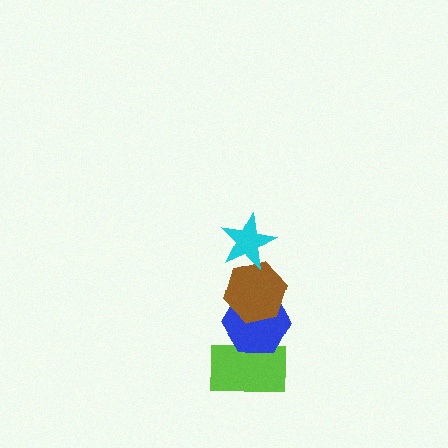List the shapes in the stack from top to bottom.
From top to bottom: the cyan star, the brown hexagon, the blue hexagon, the lime rectangle.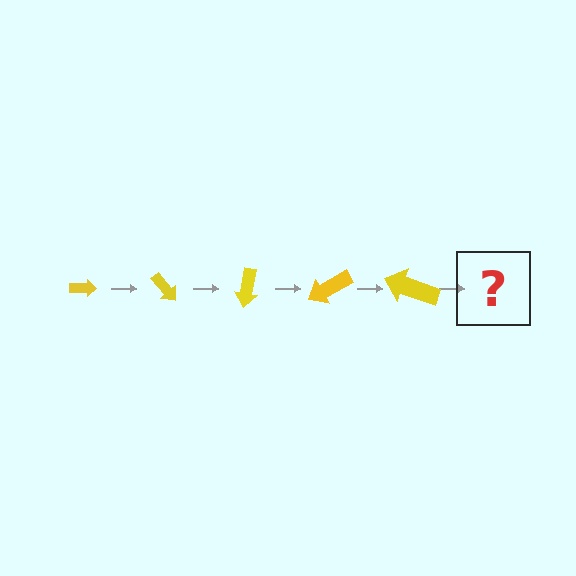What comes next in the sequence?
The next element should be an arrow, larger than the previous one and rotated 250 degrees from the start.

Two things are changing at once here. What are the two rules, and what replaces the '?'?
The two rules are that the arrow grows larger each step and it rotates 50 degrees each step. The '?' should be an arrow, larger than the previous one and rotated 250 degrees from the start.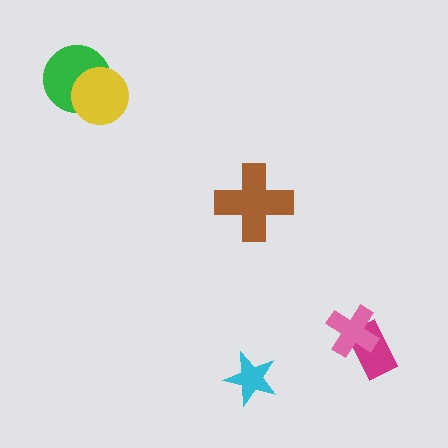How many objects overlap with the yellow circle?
1 object overlaps with the yellow circle.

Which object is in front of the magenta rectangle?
The pink cross is in front of the magenta rectangle.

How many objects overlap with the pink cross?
1 object overlaps with the pink cross.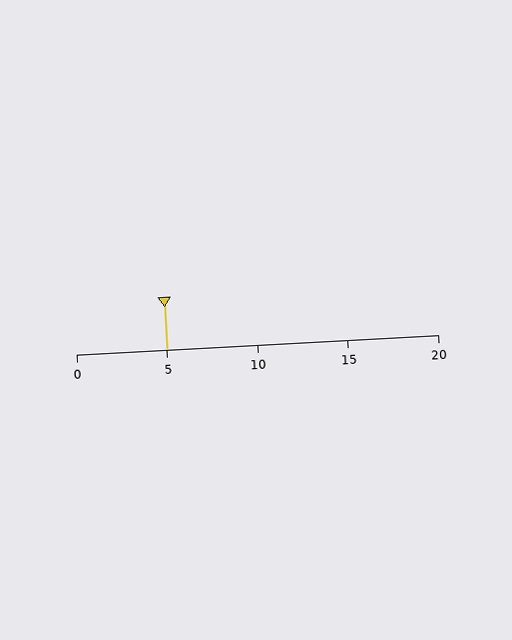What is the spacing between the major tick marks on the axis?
The major ticks are spaced 5 apart.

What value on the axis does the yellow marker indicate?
The marker indicates approximately 5.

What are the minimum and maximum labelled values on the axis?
The axis runs from 0 to 20.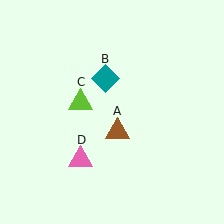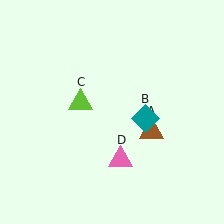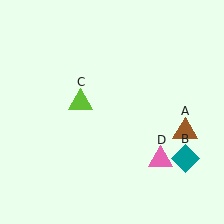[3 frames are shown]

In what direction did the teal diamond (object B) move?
The teal diamond (object B) moved down and to the right.